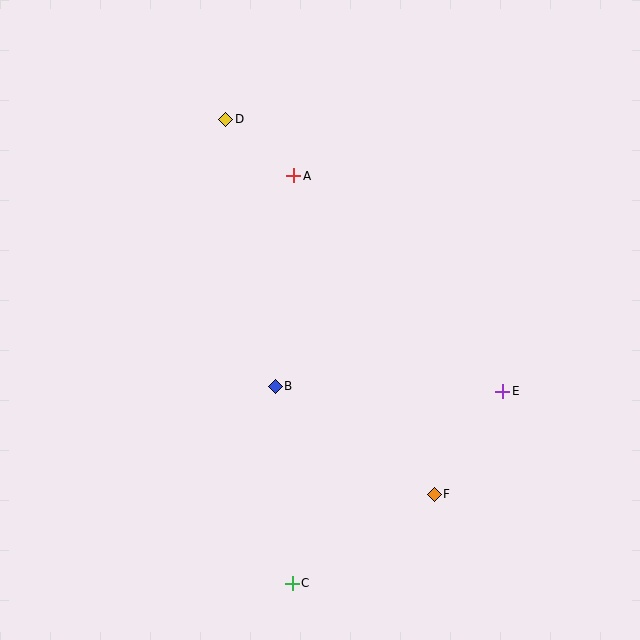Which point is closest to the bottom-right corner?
Point F is closest to the bottom-right corner.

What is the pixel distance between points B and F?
The distance between B and F is 192 pixels.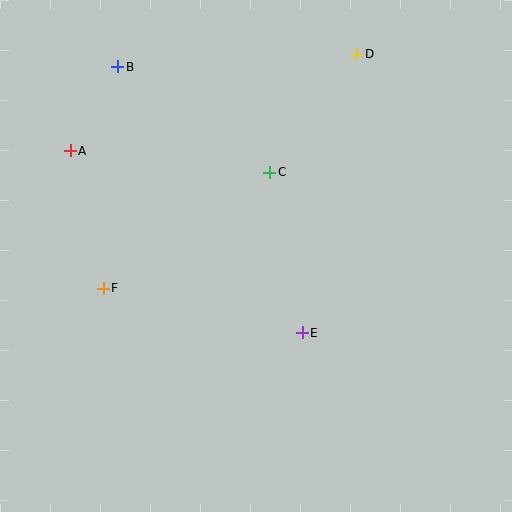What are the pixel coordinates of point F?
Point F is at (103, 288).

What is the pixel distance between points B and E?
The distance between B and E is 324 pixels.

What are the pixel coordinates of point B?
Point B is at (118, 67).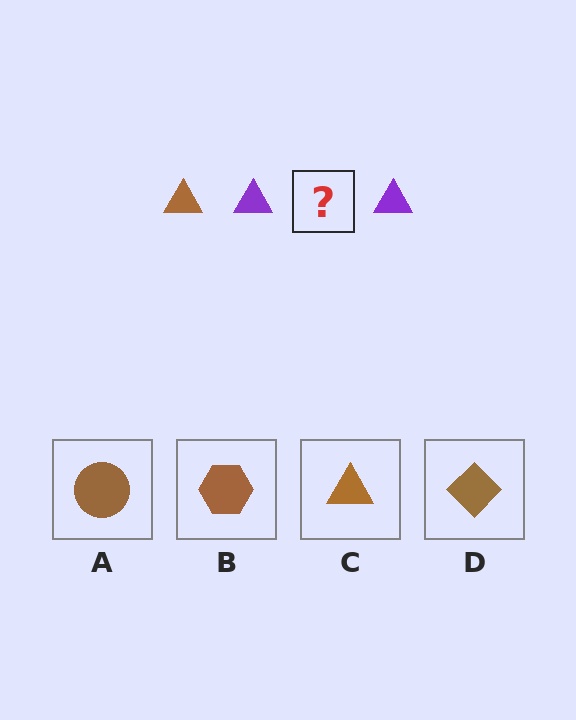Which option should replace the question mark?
Option C.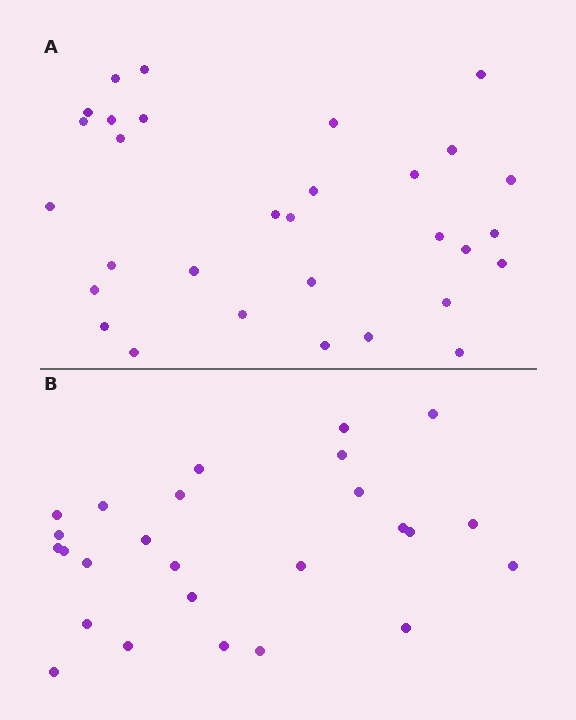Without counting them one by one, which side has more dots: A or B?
Region A (the top region) has more dots.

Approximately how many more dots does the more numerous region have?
Region A has about 5 more dots than region B.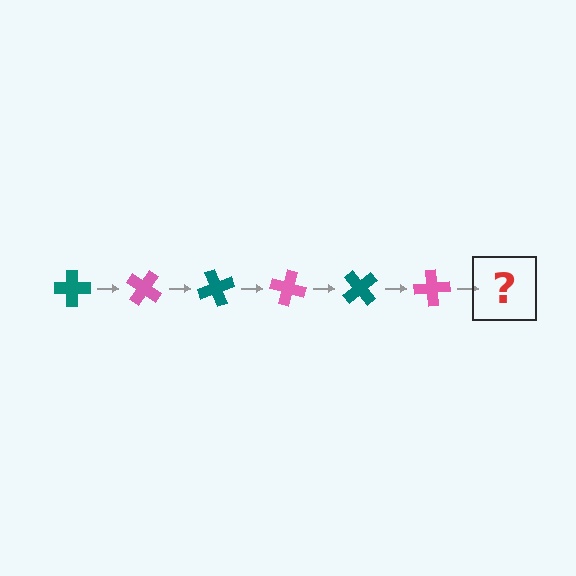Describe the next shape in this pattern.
It should be a teal cross, rotated 210 degrees from the start.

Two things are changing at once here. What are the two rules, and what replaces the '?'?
The two rules are that it rotates 35 degrees each step and the color cycles through teal and pink. The '?' should be a teal cross, rotated 210 degrees from the start.